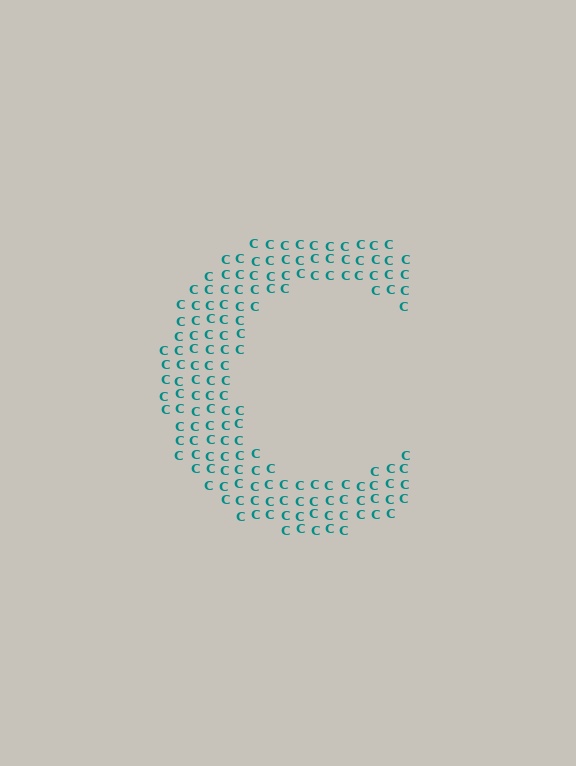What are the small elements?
The small elements are letter C's.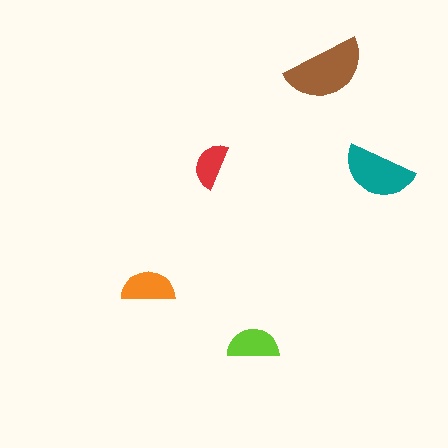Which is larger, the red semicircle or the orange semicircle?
The orange one.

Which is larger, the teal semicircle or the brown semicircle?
The brown one.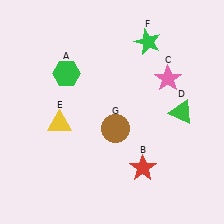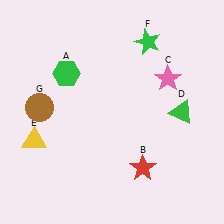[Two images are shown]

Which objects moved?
The objects that moved are: the yellow triangle (E), the brown circle (G).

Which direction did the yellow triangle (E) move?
The yellow triangle (E) moved left.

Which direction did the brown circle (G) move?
The brown circle (G) moved left.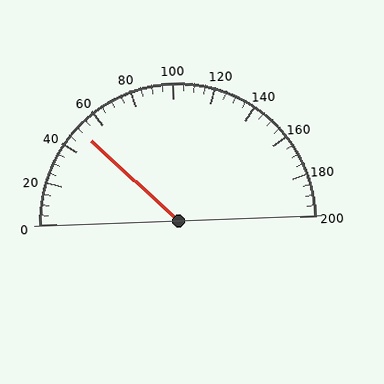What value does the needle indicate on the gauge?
The needle indicates approximately 50.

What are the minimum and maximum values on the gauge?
The gauge ranges from 0 to 200.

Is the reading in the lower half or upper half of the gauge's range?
The reading is in the lower half of the range (0 to 200).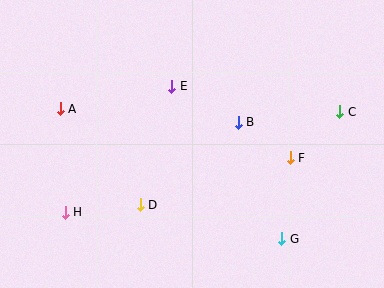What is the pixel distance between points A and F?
The distance between A and F is 235 pixels.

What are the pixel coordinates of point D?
Point D is at (140, 205).